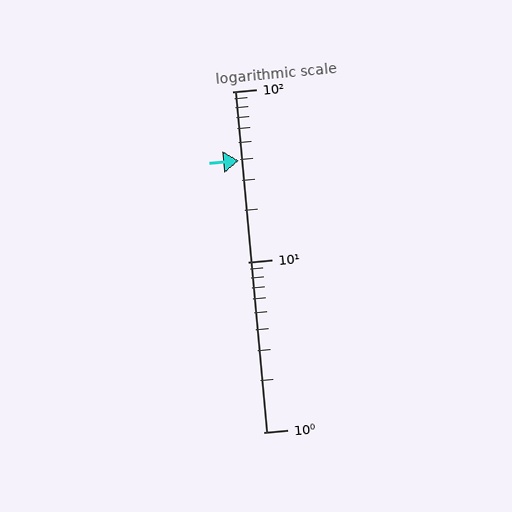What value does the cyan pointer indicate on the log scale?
The pointer indicates approximately 39.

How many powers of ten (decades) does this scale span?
The scale spans 2 decades, from 1 to 100.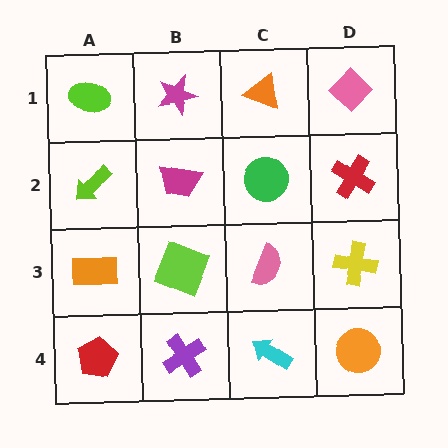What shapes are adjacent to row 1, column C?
A green circle (row 2, column C), a magenta star (row 1, column B), a pink diamond (row 1, column D).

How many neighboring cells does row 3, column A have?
3.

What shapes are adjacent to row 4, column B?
A lime square (row 3, column B), a red pentagon (row 4, column A), a cyan arrow (row 4, column C).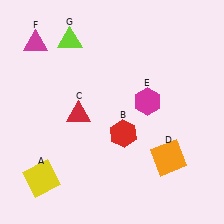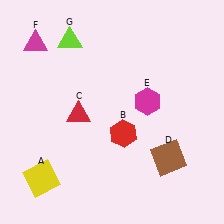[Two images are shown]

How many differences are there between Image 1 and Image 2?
There is 1 difference between the two images.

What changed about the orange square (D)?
In Image 1, D is orange. In Image 2, it changed to brown.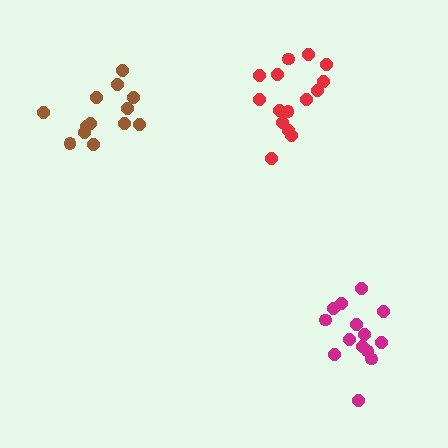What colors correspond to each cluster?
The clusters are colored: brown, magenta, red.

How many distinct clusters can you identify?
There are 3 distinct clusters.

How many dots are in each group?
Group 1: 13 dots, Group 2: 14 dots, Group 3: 15 dots (42 total).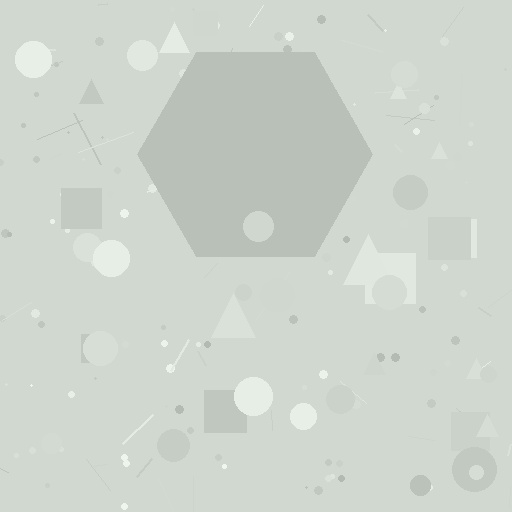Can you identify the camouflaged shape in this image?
The camouflaged shape is a hexagon.